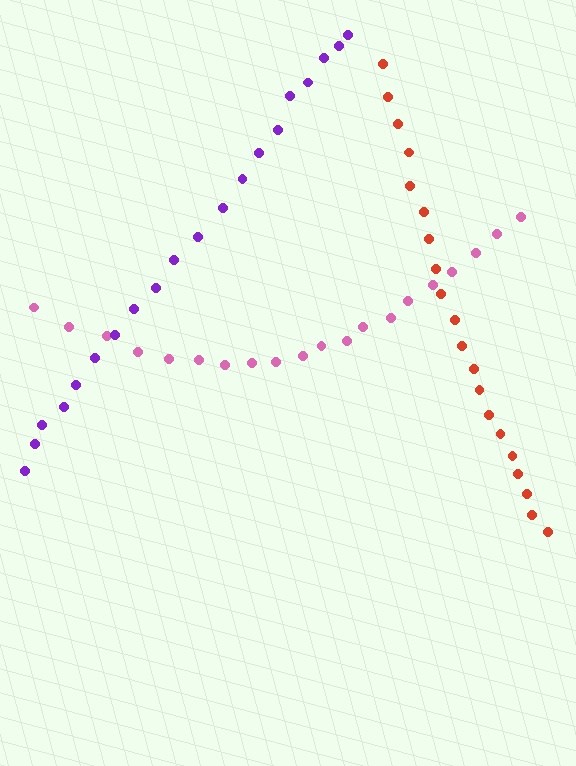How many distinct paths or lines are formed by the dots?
There are 3 distinct paths.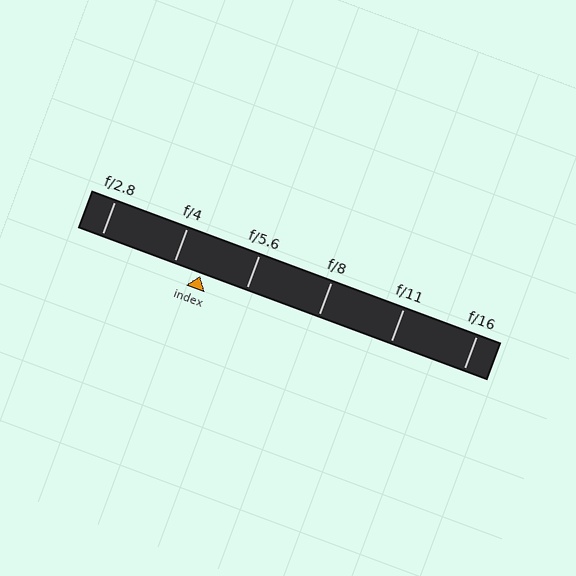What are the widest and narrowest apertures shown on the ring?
The widest aperture shown is f/2.8 and the narrowest is f/16.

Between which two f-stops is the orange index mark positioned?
The index mark is between f/4 and f/5.6.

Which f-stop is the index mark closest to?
The index mark is closest to f/4.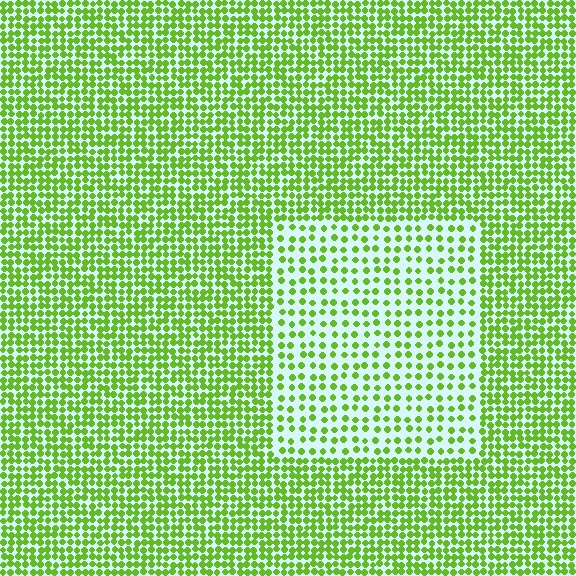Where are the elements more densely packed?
The elements are more densely packed outside the rectangle boundary.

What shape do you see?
I see a rectangle.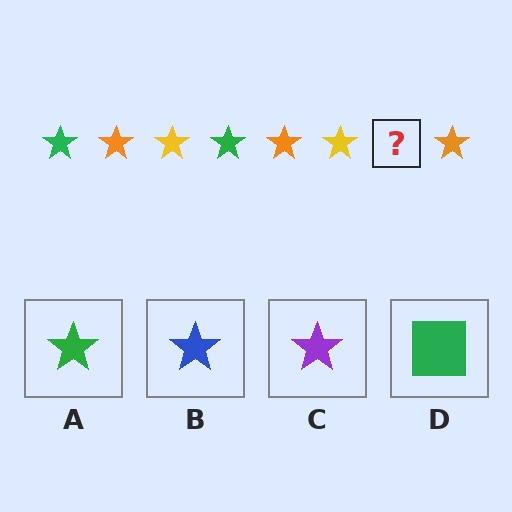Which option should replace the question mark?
Option A.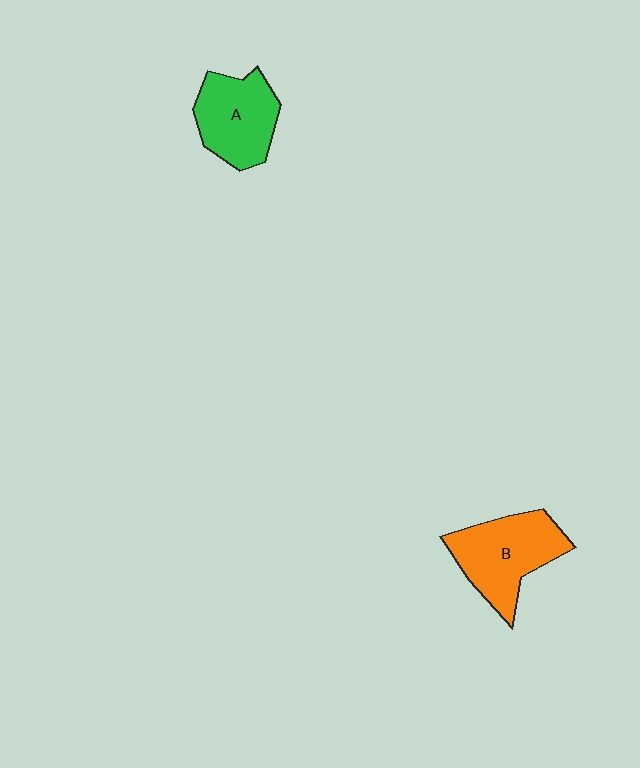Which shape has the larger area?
Shape B (orange).